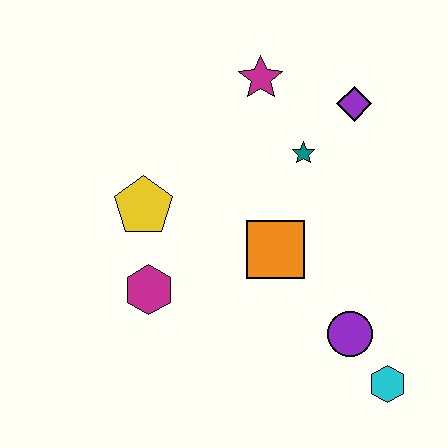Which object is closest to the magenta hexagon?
The yellow pentagon is closest to the magenta hexagon.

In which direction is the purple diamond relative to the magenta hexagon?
The purple diamond is to the right of the magenta hexagon.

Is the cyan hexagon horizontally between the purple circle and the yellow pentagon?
No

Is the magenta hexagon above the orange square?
No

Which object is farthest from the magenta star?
The cyan hexagon is farthest from the magenta star.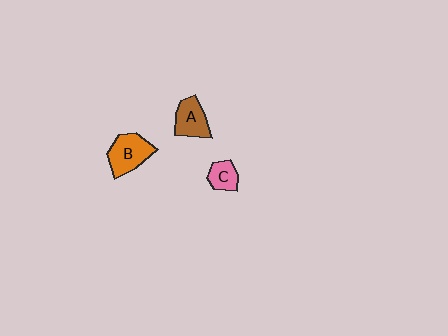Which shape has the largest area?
Shape B (orange).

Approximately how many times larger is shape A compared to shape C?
Approximately 1.4 times.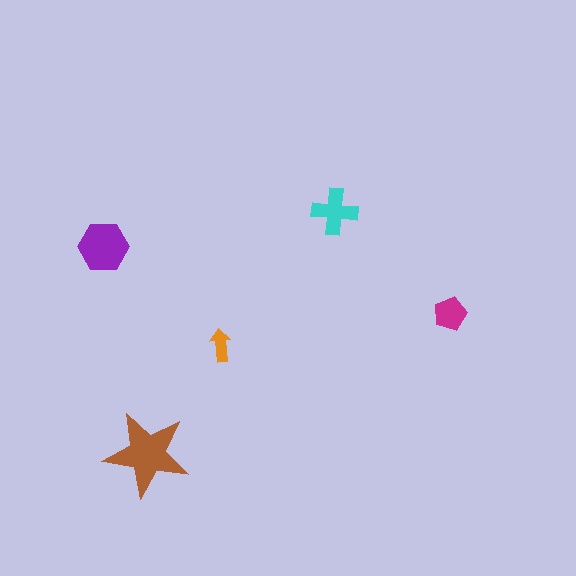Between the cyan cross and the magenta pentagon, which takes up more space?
The cyan cross.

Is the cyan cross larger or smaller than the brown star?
Smaller.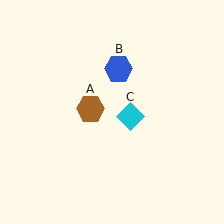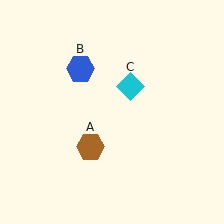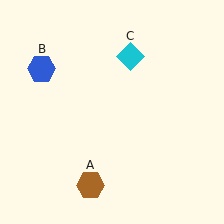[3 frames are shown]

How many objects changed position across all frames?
3 objects changed position: brown hexagon (object A), blue hexagon (object B), cyan diamond (object C).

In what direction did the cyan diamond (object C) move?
The cyan diamond (object C) moved up.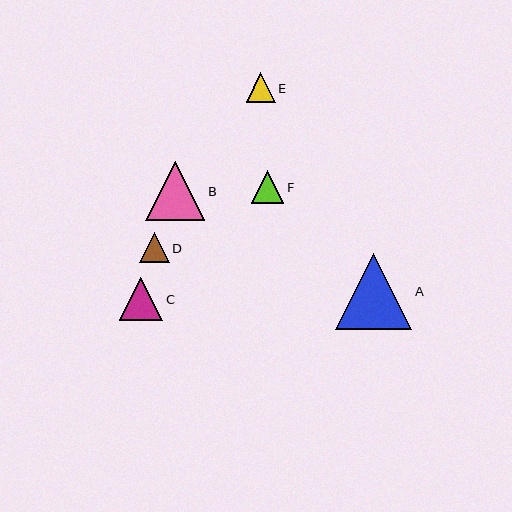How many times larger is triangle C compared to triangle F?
Triangle C is approximately 1.3 times the size of triangle F.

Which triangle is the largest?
Triangle A is the largest with a size of approximately 77 pixels.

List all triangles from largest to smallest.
From largest to smallest: A, B, C, F, D, E.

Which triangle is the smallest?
Triangle E is the smallest with a size of approximately 29 pixels.